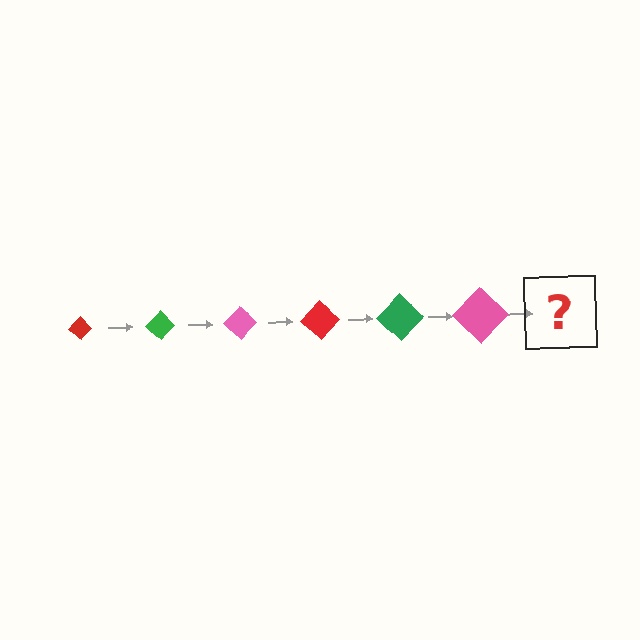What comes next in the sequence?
The next element should be a red diamond, larger than the previous one.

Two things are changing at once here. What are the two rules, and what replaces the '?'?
The two rules are that the diamond grows larger each step and the color cycles through red, green, and pink. The '?' should be a red diamond, larger than the previous one.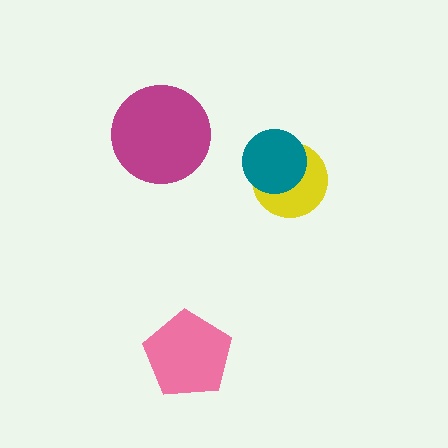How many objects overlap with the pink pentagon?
0 objects overlap with the pink pentagon.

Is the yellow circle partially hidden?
Yes, it is partially covered by another shape.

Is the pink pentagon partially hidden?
No, no other shape covers it.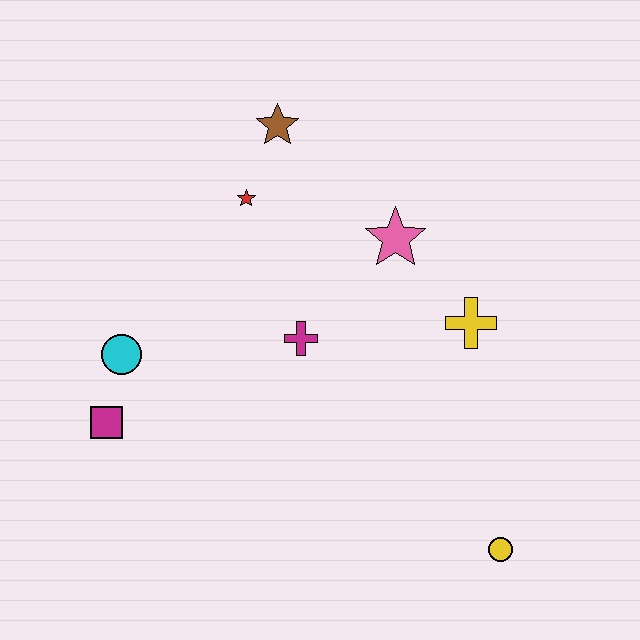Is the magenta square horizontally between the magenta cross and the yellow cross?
No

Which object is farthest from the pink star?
The magenta square is farthest from the pink star.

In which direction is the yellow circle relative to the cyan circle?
The yellow circle is to the right of the cyan circle.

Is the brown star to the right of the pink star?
No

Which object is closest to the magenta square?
The cyan circle is closest to the magenta square.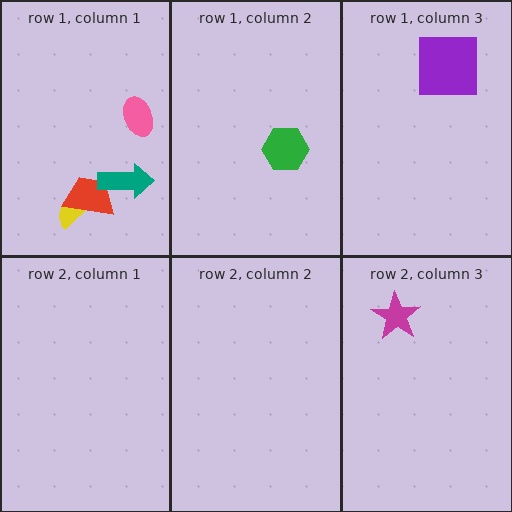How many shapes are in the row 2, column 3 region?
1.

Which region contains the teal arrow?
The row 1, column 1 region.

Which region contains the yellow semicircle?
The row 1, column 1 region.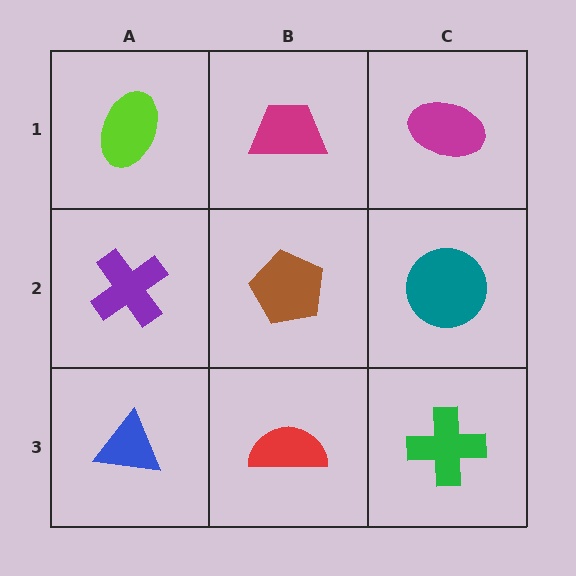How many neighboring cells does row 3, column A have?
2.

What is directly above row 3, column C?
A teal circle.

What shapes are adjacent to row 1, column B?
A brown pentagon (row 2, column B), a lime ellipse (row 1, column A), a magenta ellipse (row 1, column C).